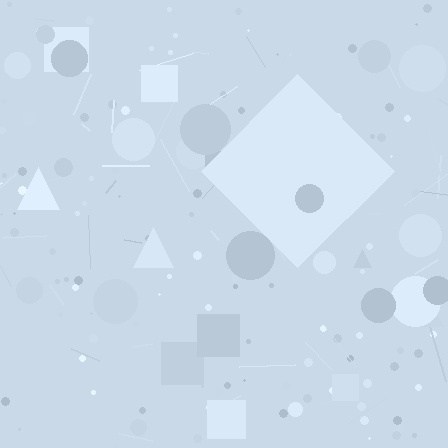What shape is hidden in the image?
A diamond is hidden in the image.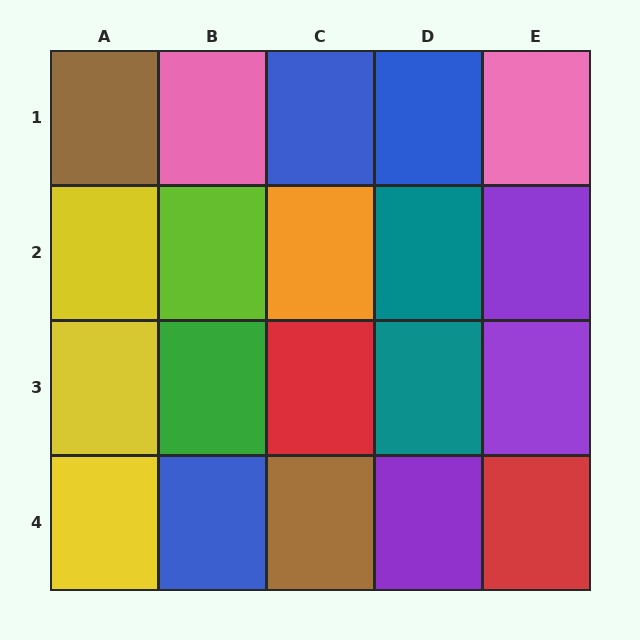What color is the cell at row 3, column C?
Red.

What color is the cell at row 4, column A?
Yellow.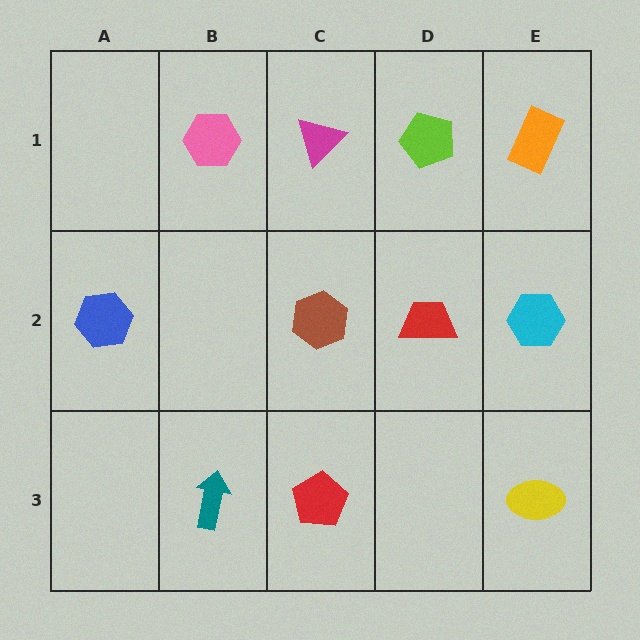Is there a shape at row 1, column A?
No, that cell is empty.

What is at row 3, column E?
A yellow ellipse.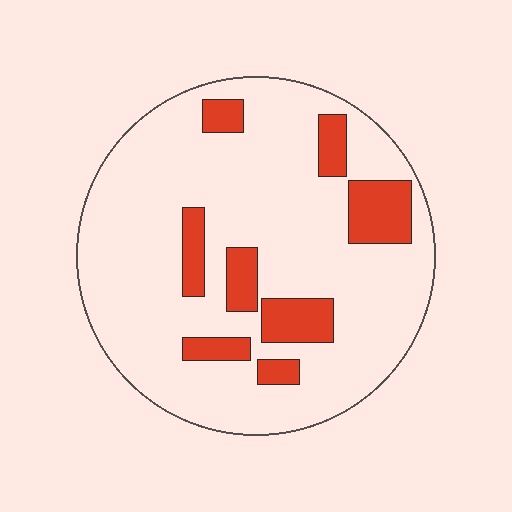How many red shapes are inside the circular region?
8.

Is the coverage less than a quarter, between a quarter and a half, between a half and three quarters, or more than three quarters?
Less than a quarter.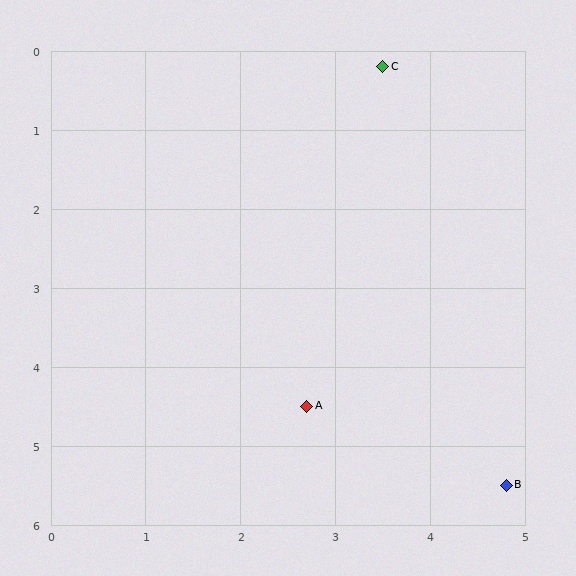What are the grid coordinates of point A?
Point A is at approximately (2.7, 4.5).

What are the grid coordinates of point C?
Point C is at approximately (3.5, 0.2).